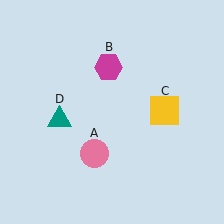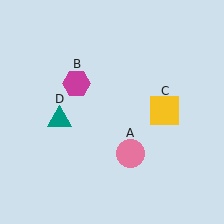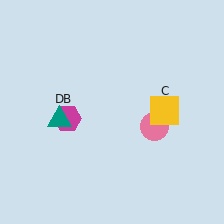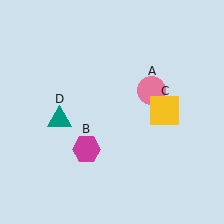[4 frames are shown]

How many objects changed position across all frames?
2 objects changed position: pink circle (object A), magenta hexagon (object B).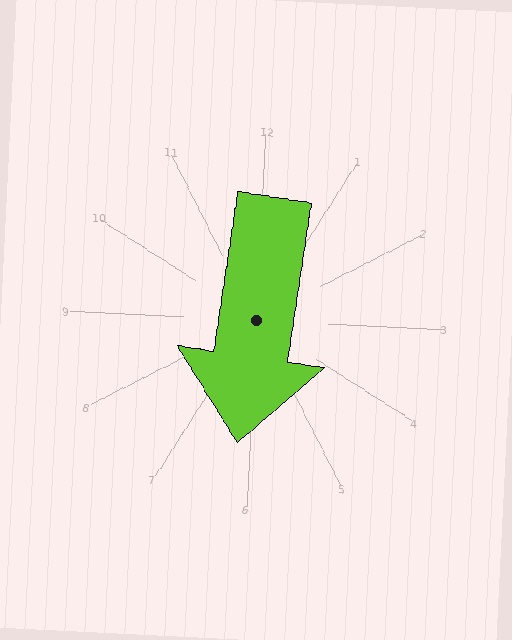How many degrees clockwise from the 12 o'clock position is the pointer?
Approximately 186 degrees.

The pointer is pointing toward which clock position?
Roughly 6 o'clock.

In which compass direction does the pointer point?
South.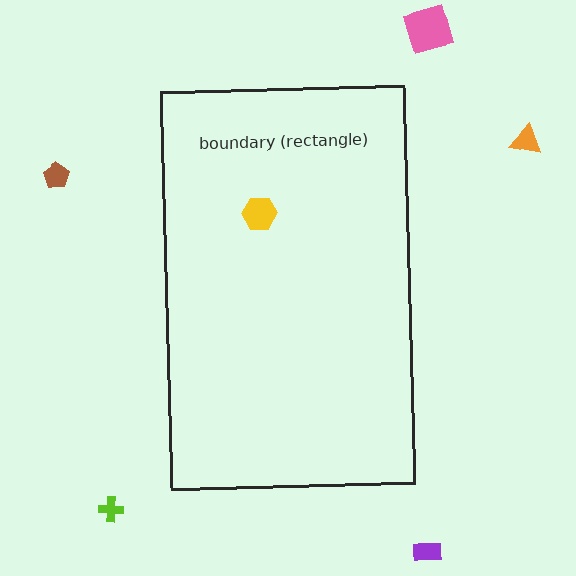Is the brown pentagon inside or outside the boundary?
Outside.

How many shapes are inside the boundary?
1 inside, 5 outside.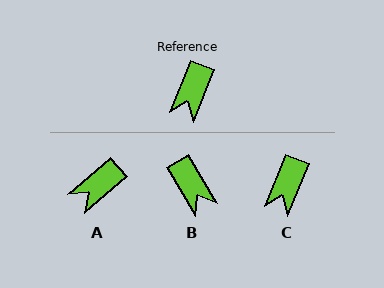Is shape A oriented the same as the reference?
No, it is off by about 27 degrees.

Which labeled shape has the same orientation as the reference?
C.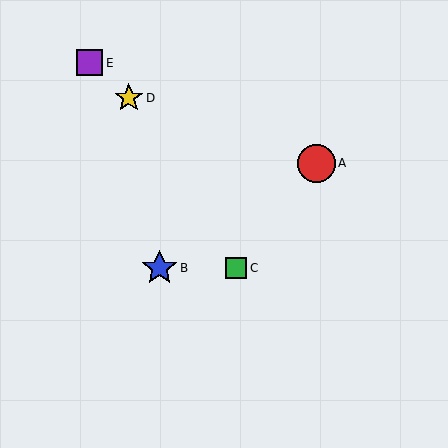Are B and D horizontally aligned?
No, B is at y≈268 and D is at y≈98.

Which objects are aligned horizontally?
Objects B, C are aligned horizontally.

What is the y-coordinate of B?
Object B is at y≈268.